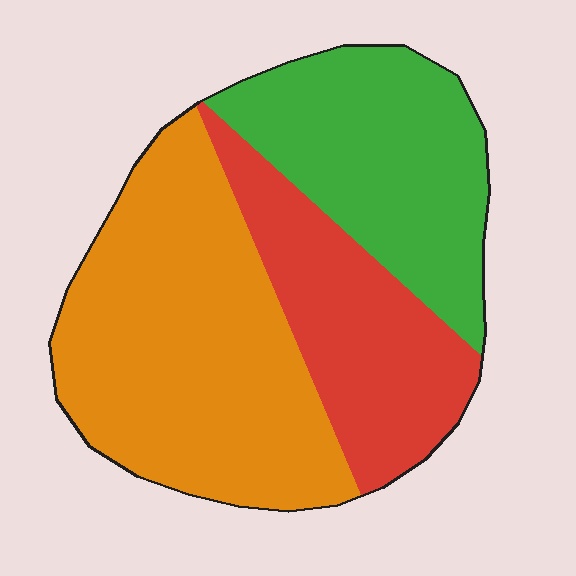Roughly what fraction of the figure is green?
Green covers about 30% of the figure.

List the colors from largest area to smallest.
From largest to smallest: orange, green, red.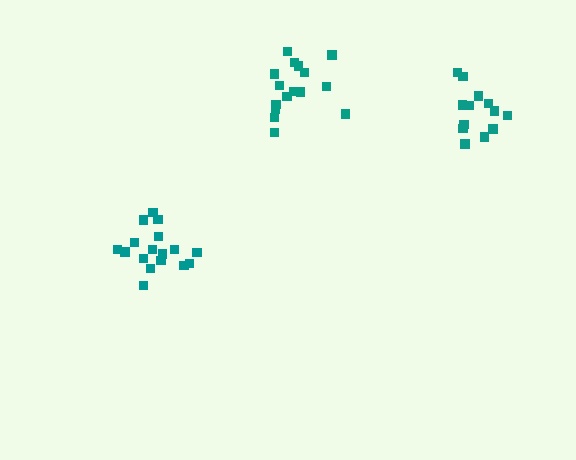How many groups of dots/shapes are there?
There are 3 groups.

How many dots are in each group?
Group 1: 17 dots, Group 2: 13 dots, Group 3: 16 dots (46 total).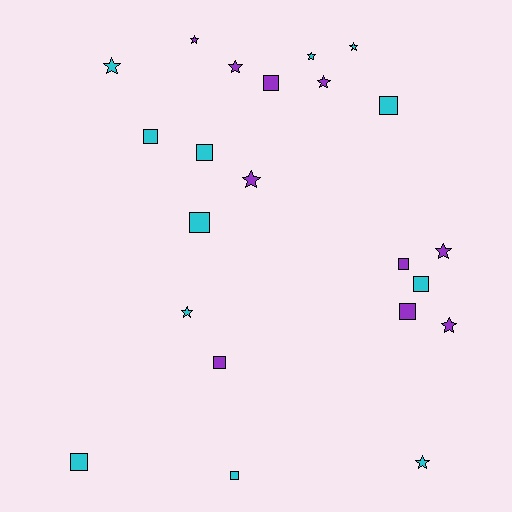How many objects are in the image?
There are 22 objects.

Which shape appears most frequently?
Square, with 11 objects.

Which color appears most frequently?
Cyan, with 12 objects.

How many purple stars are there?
There are 6 purple stars.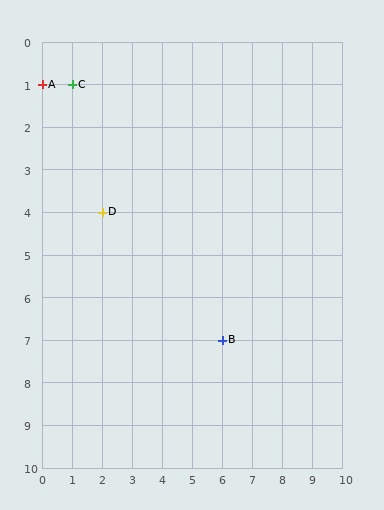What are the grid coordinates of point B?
Point B is at grid coordinates (6, 7).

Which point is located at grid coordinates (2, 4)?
Point D is at (2, 4).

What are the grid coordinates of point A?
Point A is at grid coordinates (0, 1).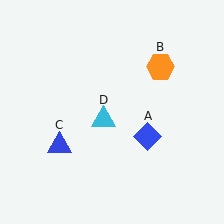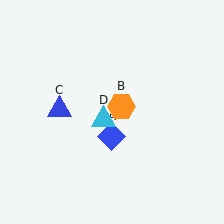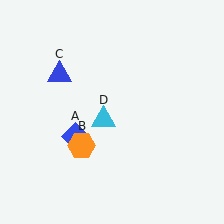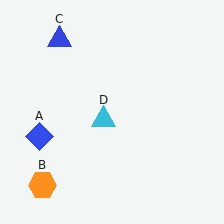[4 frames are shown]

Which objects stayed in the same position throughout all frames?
Cyan triangle (object D) remained stationary.